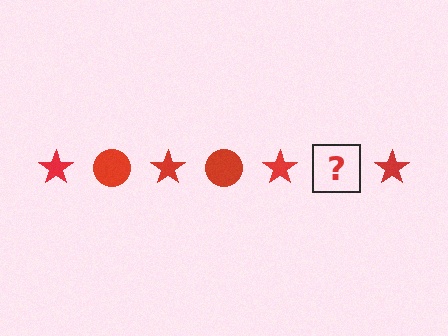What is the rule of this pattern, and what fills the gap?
The rule is that the pattern cycles through star, circle shapes in red. The gap should be filled with a red circle.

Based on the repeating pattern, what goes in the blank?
The blank should be a red circle.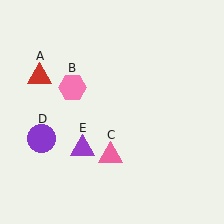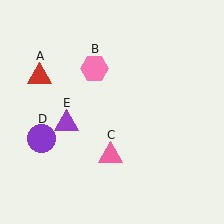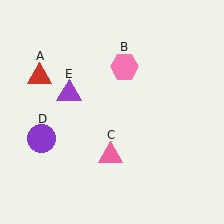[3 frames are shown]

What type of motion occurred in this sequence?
The pink hexagon (object B), purple triangle (object E) rotated clockwise around the center of the scene.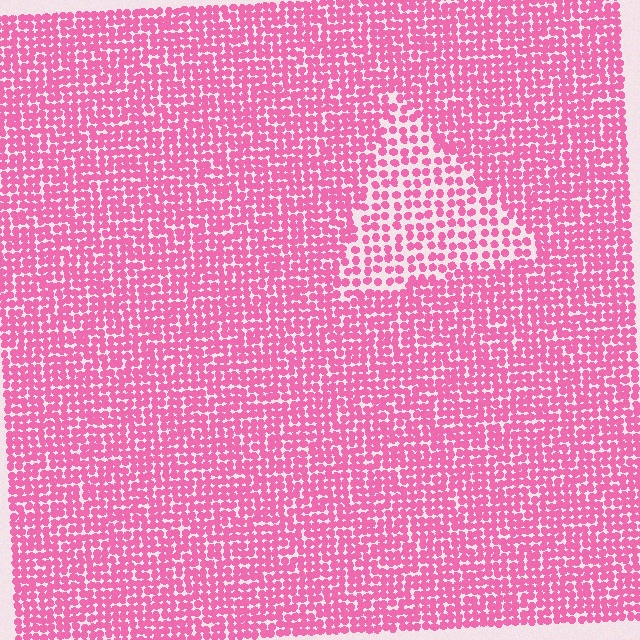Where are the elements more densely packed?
The elements are more densely packed outside the triangle boundary.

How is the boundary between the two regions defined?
The boundary is defined by a change in element density (approximately 1.7x ratio). All elements are the same color, size, and shape.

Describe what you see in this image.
The image contains small pink elements arranged at two different densities. A triangle-shaped region is visible where the elements are less densely packed than the surrounding area.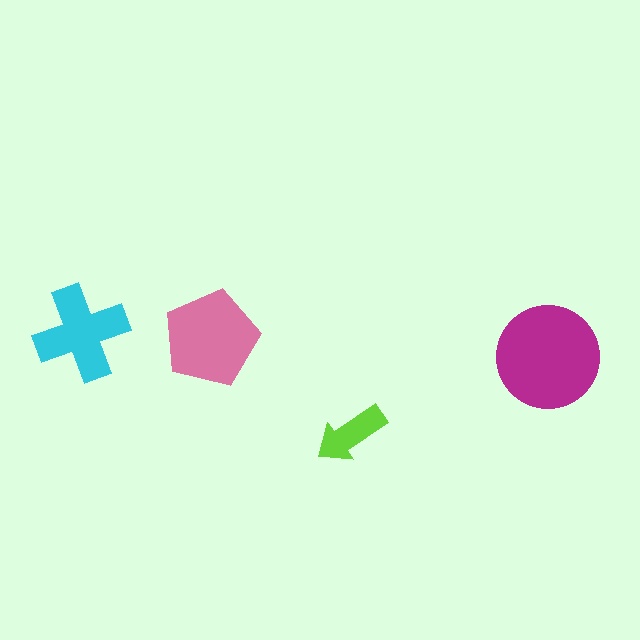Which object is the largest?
The magenta circle.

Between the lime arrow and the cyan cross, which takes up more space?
The cyan cross.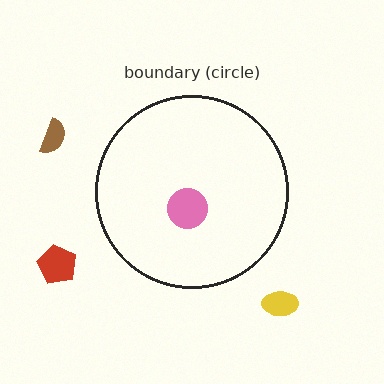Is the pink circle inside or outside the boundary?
Inside.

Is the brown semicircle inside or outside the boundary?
Outside.